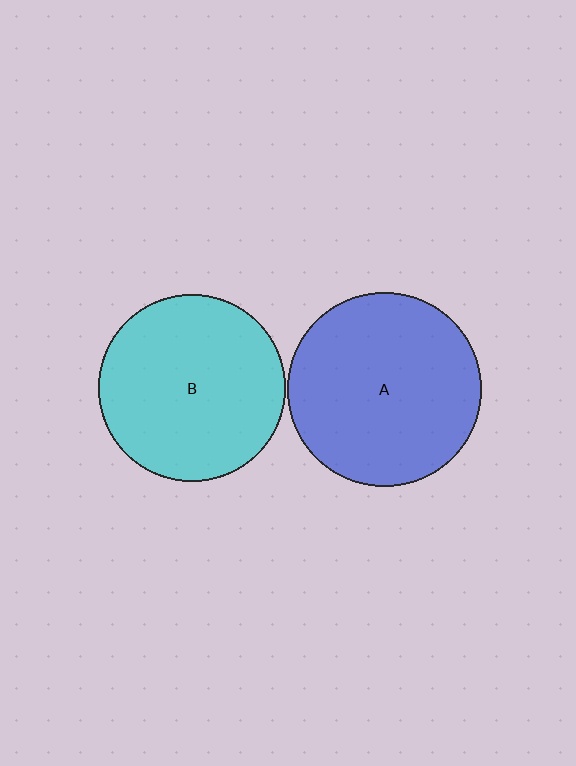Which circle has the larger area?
Circle A (blue).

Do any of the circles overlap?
No, none of the circles overlap.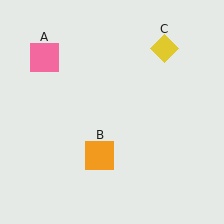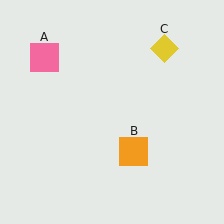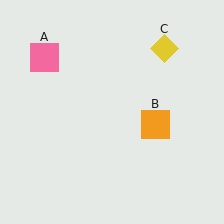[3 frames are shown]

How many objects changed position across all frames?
1 object changed position: orange square (object B).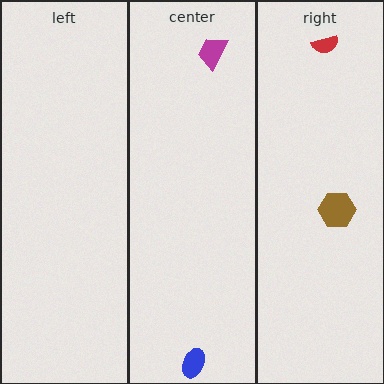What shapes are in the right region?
The brown hexagon, the red semicircle.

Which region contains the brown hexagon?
The right region.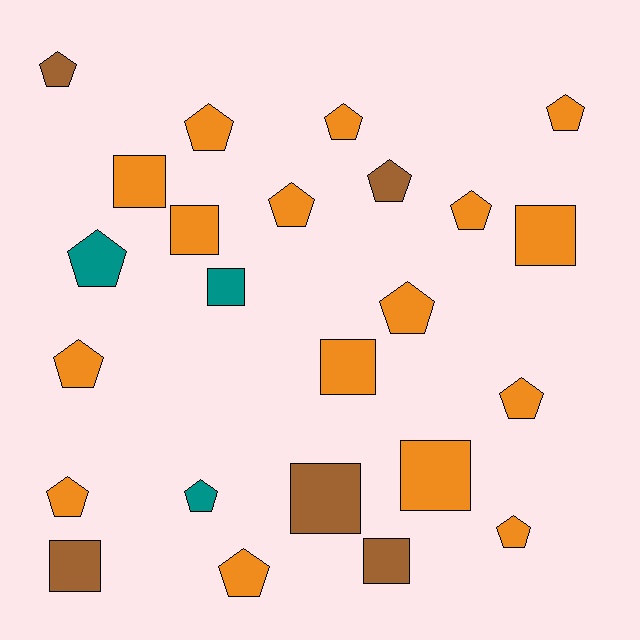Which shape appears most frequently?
Pentagon, with 15 objects.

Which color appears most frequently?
Orange, with 16 objects.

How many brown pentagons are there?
There are 2 brown pentagons.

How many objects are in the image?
There are 24 objects.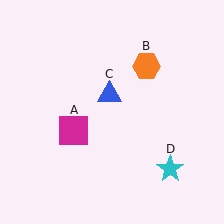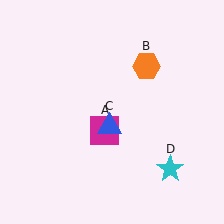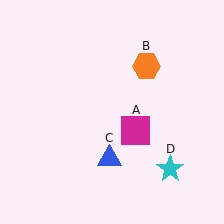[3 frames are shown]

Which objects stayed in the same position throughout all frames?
Orange hexagon (object B) and cyan star (object D) remained stationary.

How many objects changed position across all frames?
2 objects changed position: magenta square (object A), blue triangle (object C).